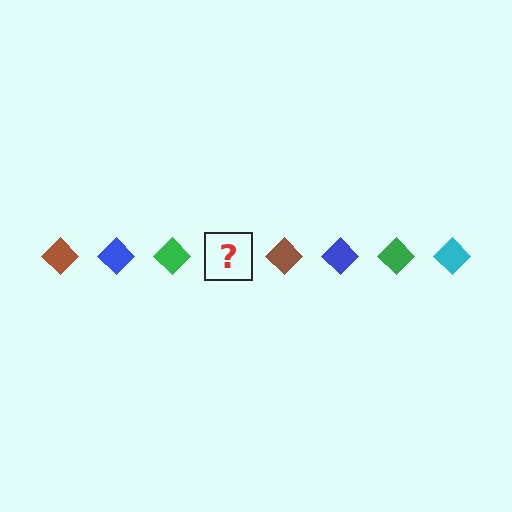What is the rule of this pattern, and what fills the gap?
The rule is that the pattern cycles through brown, blue, green, cyan diamonds. The gap should be filled with a cyan diamond.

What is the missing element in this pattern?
The missing element is a cyan diamond.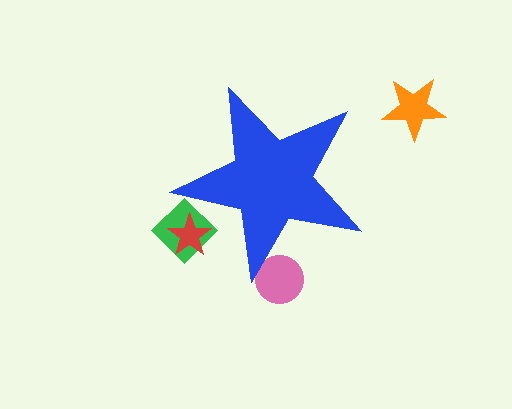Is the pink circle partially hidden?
Yes, the pink circle is partially hidden behind the blue star.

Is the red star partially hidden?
Yes, the red star is partially hidden behind the blue star.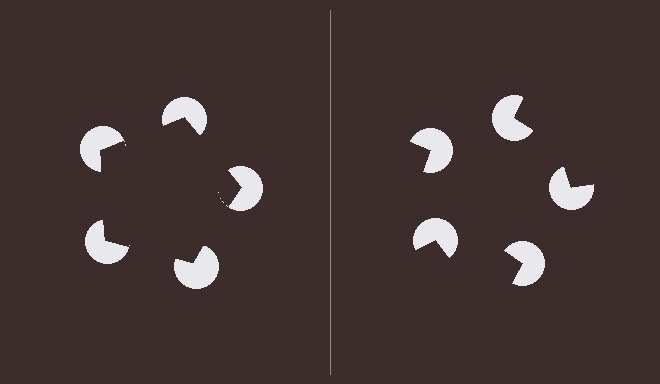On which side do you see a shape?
An illusory pentagon appears on the left side. On the right side the wedge cuts are rotated, so no coherent shape forms.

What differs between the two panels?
The pac-man discs are positioned identically on both sides; only the wedge orientations differ. On the left they align to a pentagon; on the right they are misaligned.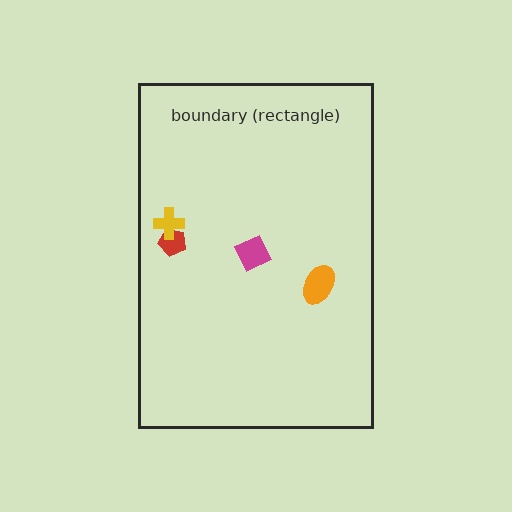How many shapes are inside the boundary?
4 inside, 0 outside.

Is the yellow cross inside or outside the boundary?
Inside.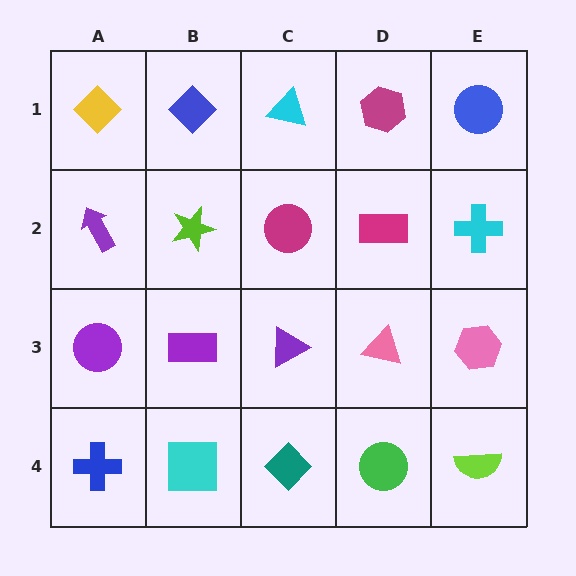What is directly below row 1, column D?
A magenta rectangle.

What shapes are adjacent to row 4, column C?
A purple triangle (row 3, column C), a cyan square (row 4, column B), a green circle (row 4, column D).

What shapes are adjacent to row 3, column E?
A cyan cross (row 2, column E), a lime semicircle (row 4, column E), a pink triangle (row 3, column D).